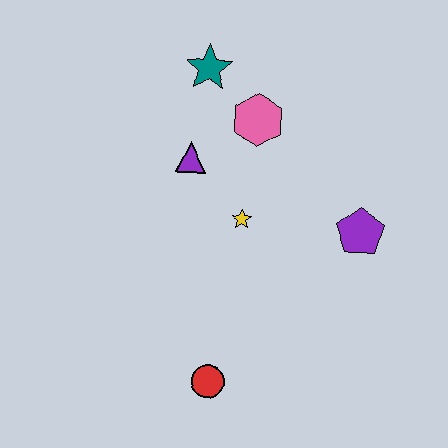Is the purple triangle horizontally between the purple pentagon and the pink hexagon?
No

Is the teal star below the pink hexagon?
No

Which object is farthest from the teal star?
The red circle is farthest from the teal star.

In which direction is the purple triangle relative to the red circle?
The purple triangle is above the red circle.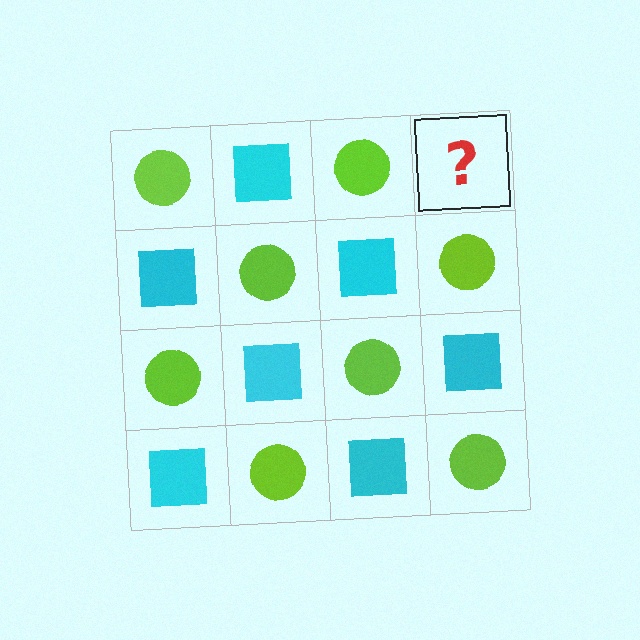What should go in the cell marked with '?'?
The missing cell should contain a cyan square.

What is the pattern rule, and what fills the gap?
The rule is that it alternates lime circle and cyan square in a checkerboard pattern. The gap should be filled with a cyan square.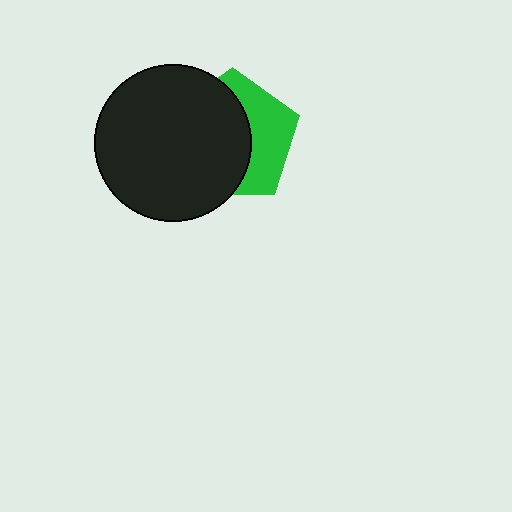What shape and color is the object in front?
The object in front is a black circle.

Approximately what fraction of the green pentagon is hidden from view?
Roughly 60% of the green pentagon is hidden behind the black circle.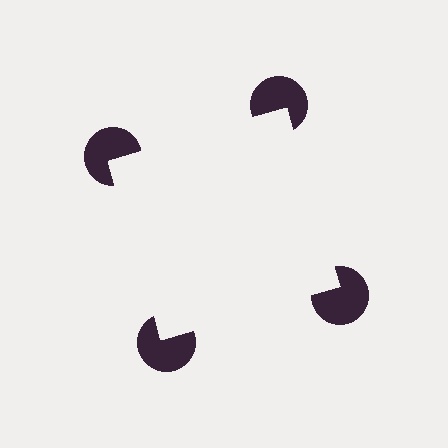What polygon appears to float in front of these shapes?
An illusory square — its edges are inferred from the aligned wedge cuts in the pac-man discs, not physically drawn.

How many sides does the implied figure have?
4 sides.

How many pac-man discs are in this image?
There are 4 — one at each vertex of the illusory square.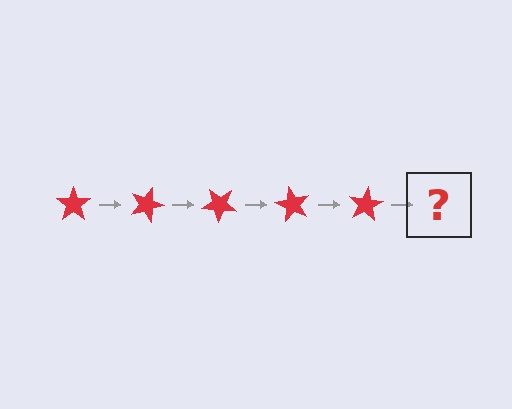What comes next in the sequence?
The next element should be a red star rotated 100 degrees.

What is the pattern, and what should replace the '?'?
The pattern is that the star rotates 20 degrees each step. The '?' should be a red star rotated 100 degrees.